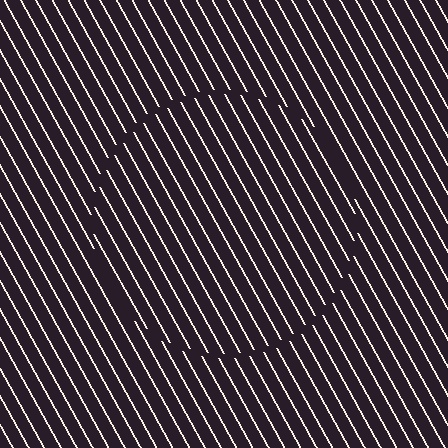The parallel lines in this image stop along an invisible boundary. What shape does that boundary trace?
An illusory circle. The interior of the shape contains the same grating, shifted by half a period — the contour is defined by the phase discontinuity where line-ends from the inner and outer gratings abut.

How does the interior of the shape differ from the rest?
The interior of the shape contains the same grating, shifted by half a period — the contour is defined by the phase discontinuity where line-ends from the inner and outer gratings abut.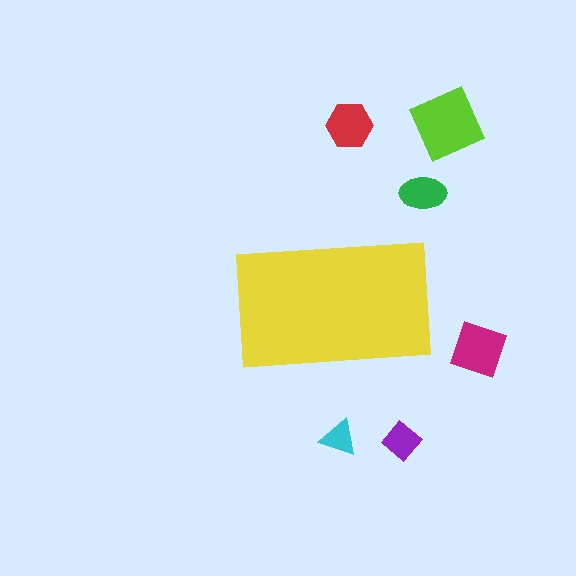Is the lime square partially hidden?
No, the lime square is fully visible.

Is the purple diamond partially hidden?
No, the purple diamond is fully visible.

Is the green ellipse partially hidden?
No, the green ellipse is fully visible.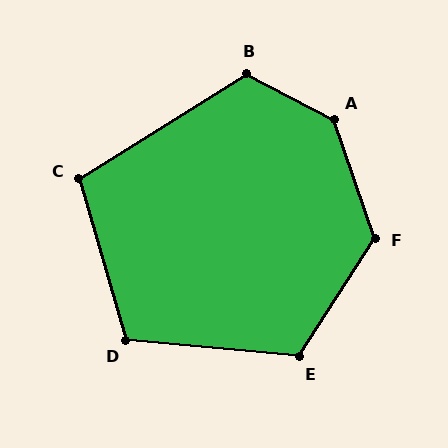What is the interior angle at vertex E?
Approximately 118 degrees (obtuse).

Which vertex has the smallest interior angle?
C, at approximately 106 degrees.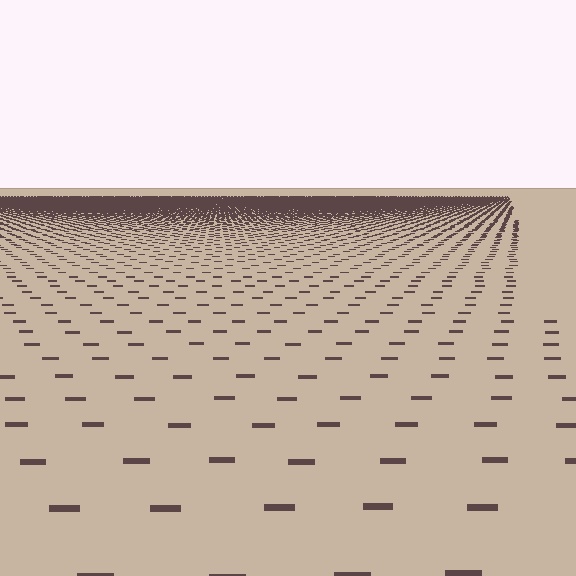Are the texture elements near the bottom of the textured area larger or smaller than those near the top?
Larger. Near the bottom, elements are closer to the viewer and appear at a bigger on-screen size.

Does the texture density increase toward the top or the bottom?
Density increases toward the top.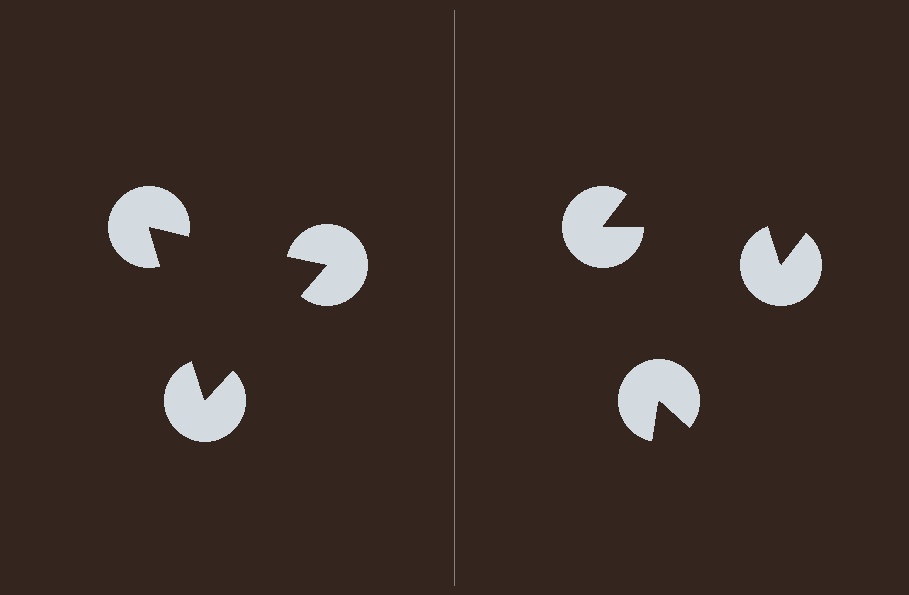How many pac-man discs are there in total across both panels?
6 — 3 on each side.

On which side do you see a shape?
An illusory triangle appears on the left side. On the right side the wedge cuts are rotated, so no coherent shape forms.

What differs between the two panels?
The pac-man discs are positioned identically on both sides; only the wedge orientations differ. On the left they align to a triangle; on the right they are misaligned.